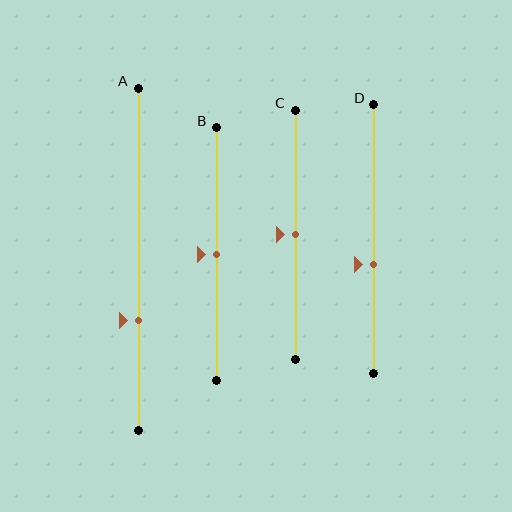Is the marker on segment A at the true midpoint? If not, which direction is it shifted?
No, the marker on segment A is shifted downward by about 18% of the segment length.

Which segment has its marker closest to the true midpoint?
Segment B has its marker closest to the true midpoint.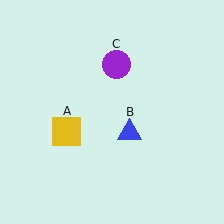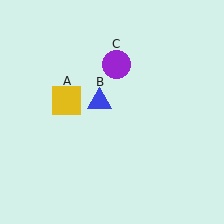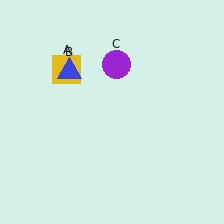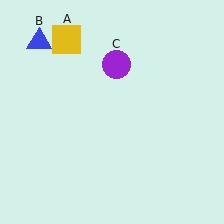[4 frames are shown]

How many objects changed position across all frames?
2 objects changed position: yellow square (object A), blue triangle (object B).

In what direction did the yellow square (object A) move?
The yellow square (object A) moved up.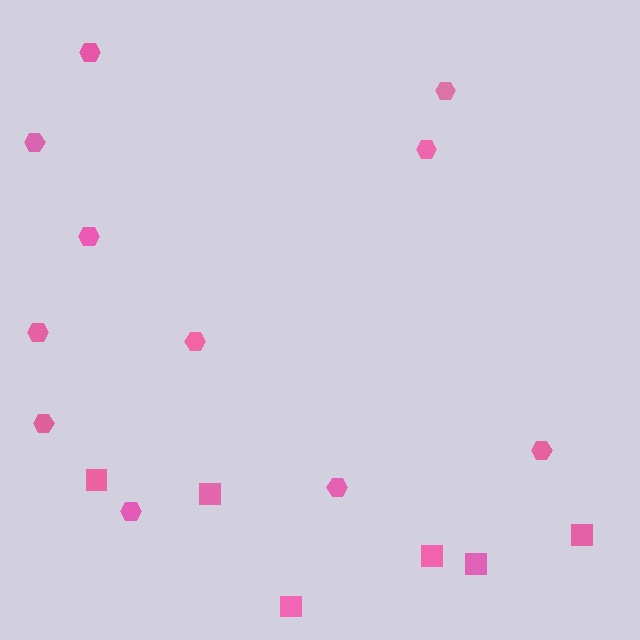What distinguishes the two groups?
There are 2 groups: one group of hexagons (11) and one group of squares (6).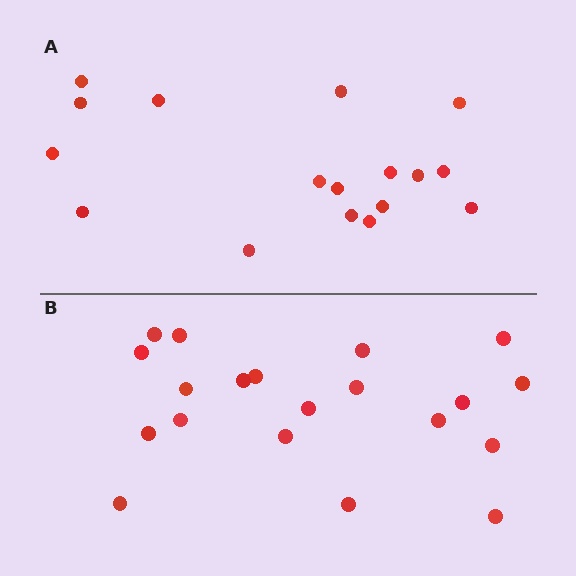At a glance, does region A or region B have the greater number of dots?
Region B (the bottom region) has more dots.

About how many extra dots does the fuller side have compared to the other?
Region B has just a few more — roughly 2 or 3 more dots than region A.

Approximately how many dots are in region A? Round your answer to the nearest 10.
About 20 dots. (The exact count is 17, which rounds to 20.)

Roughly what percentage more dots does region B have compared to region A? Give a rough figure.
About 20% more.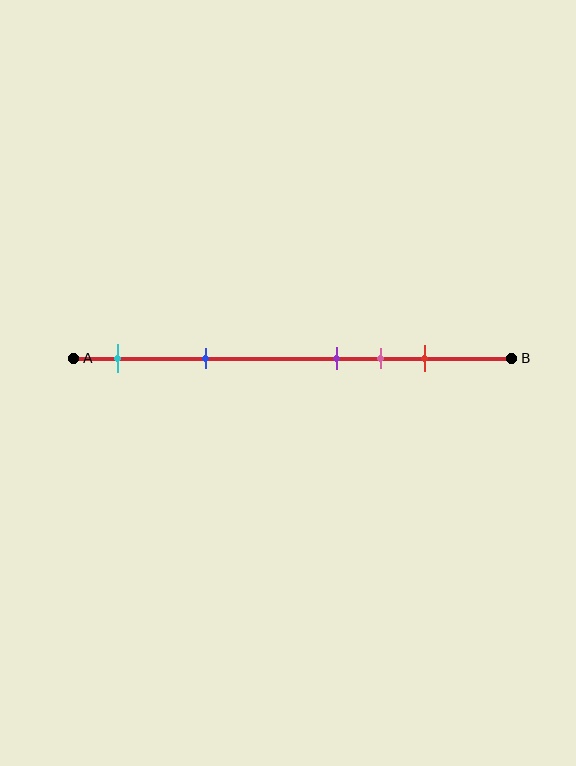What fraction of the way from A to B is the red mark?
The red mark is approximately 80% (0.8) of the way from A to B.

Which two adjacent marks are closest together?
The purple and pink marks are the closest adjacent pair.